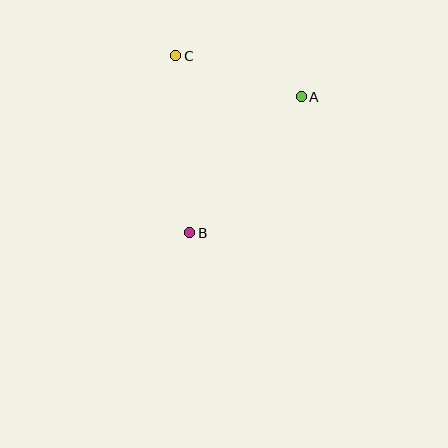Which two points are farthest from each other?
Points B and C are farthest from each other.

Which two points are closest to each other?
Points A and C are closest to each other.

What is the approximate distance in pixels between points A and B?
The distance between A and B is approximately 176 pixels.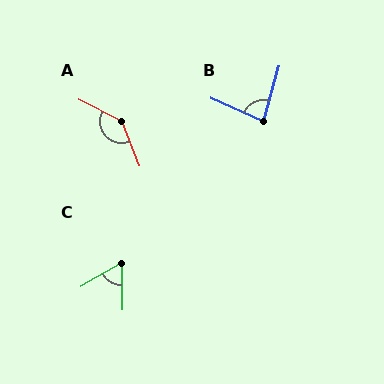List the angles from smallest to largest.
C (61°), B (81°), A (138°).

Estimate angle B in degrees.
Approximately 81 degrees.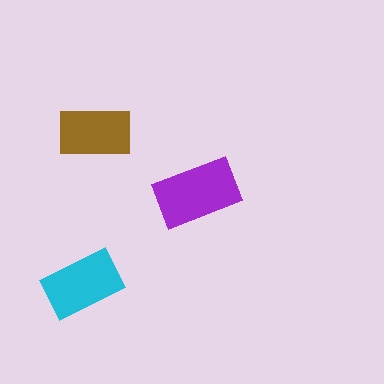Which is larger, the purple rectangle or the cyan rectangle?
The purple one.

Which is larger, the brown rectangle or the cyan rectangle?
The cyan one.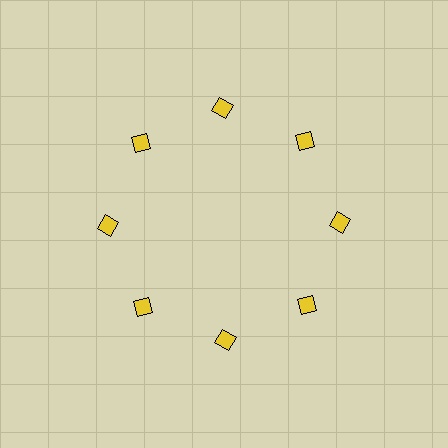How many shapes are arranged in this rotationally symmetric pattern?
There are 8 shapes, arranged in 8 groups of 1.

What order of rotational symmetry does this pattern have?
This pattern has 8-fold rotational symmetry.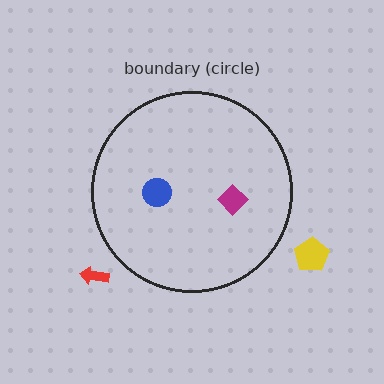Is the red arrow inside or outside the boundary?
Outside.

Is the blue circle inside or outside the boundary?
Inside.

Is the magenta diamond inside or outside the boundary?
Inside.